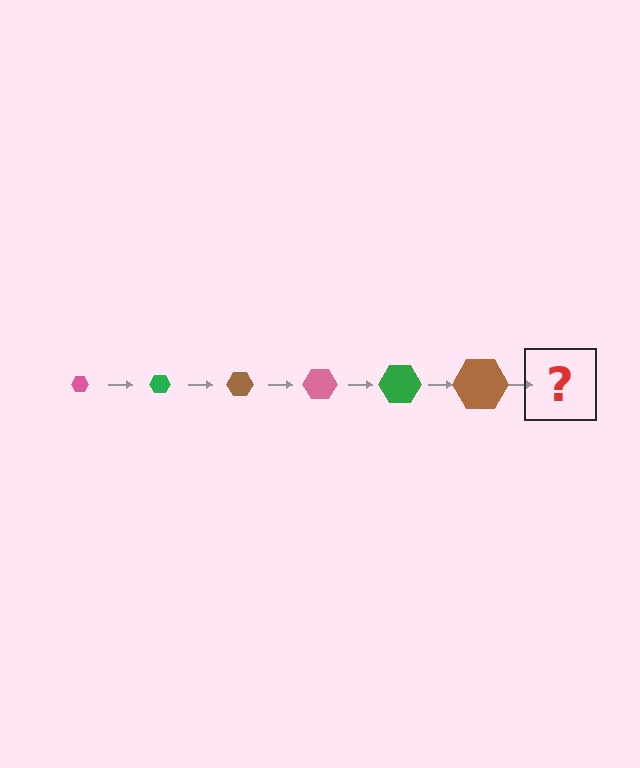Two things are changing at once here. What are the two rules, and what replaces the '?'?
The two rules are that the hexagon grows larger each step and the color cycles through pink, green, and brown. The '?' should be a pink hexagon, larger than the previous one.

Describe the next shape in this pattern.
It should be a pink hexagon, larger than the previous one.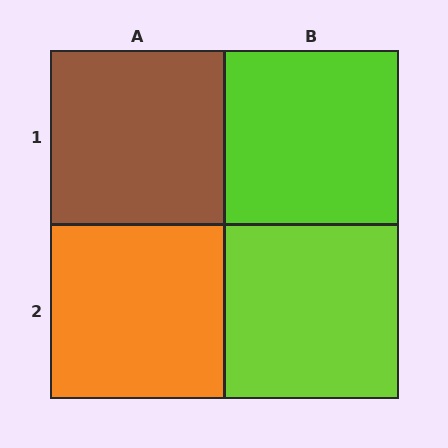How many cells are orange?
1 cell is orange.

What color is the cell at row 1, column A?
Brown.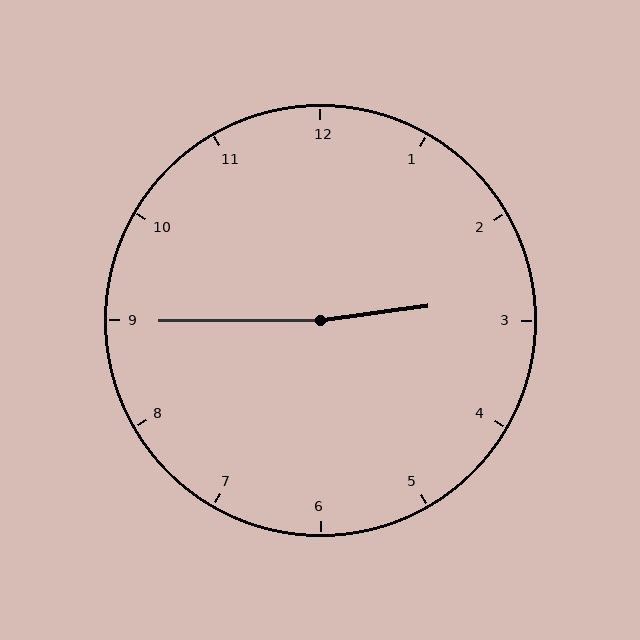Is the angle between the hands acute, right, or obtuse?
It is obtuse.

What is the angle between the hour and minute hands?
Approximately 172 degrees.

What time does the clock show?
2:45.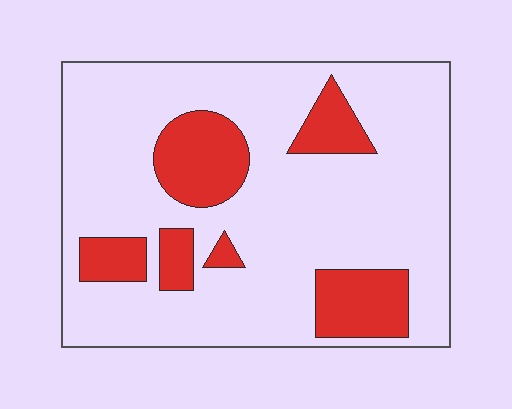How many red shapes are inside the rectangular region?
6.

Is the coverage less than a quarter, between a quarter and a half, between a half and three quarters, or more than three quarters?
Less than a quarter.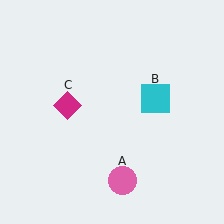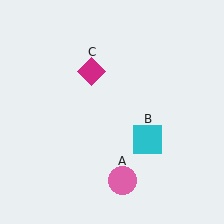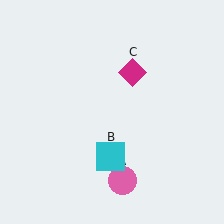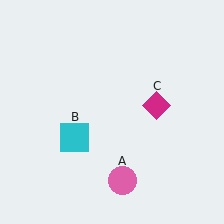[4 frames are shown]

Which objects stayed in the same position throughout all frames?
Pink circle (object A) remained stationary.